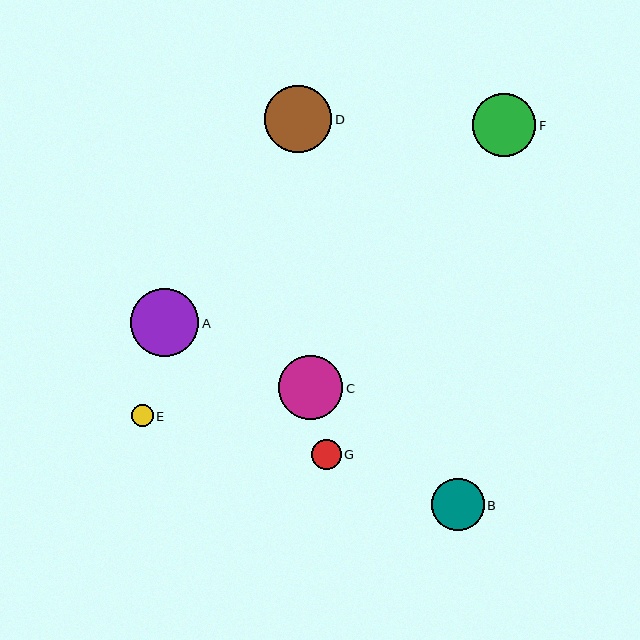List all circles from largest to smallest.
From largest to smallest: A, D, C, F, B, G, E.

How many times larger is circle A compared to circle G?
Circle A is approximately 2.3 times the size of circle G.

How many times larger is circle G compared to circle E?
Circle G is approximately 1.3 times the size of circle E.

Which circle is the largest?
Circle A is the largest with a size of approximately 69 pixels.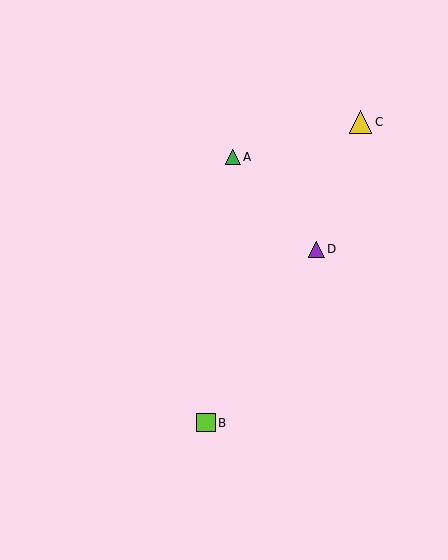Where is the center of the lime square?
The center of the lime square is at (206, 423).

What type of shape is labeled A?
Shape A is a green triangle.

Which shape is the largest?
The yellow triangle (labeled C) is the largest.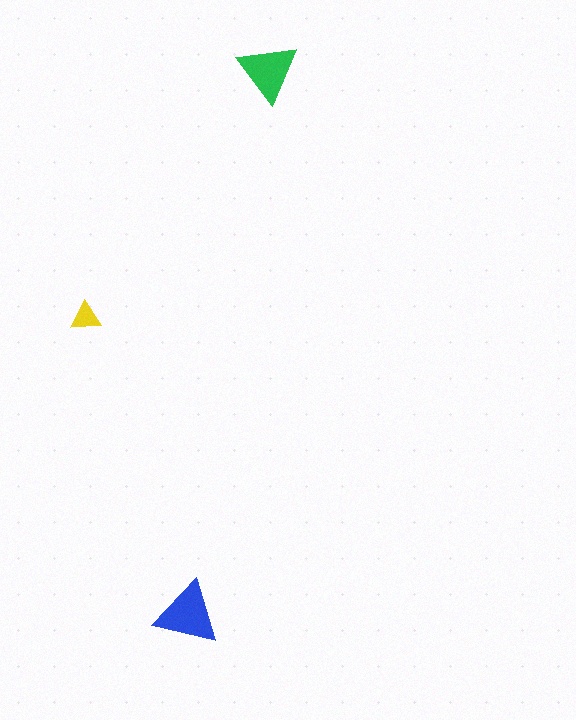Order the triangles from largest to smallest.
the blue one, the green one, the yellow one.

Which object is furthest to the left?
The yellow triangle is leftmost.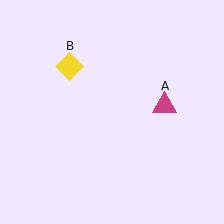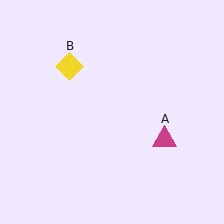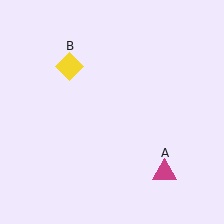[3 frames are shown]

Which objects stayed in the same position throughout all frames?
Yellow diamond (object B) remained stationary.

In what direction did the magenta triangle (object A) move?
The magenta triangle (object A) moved down.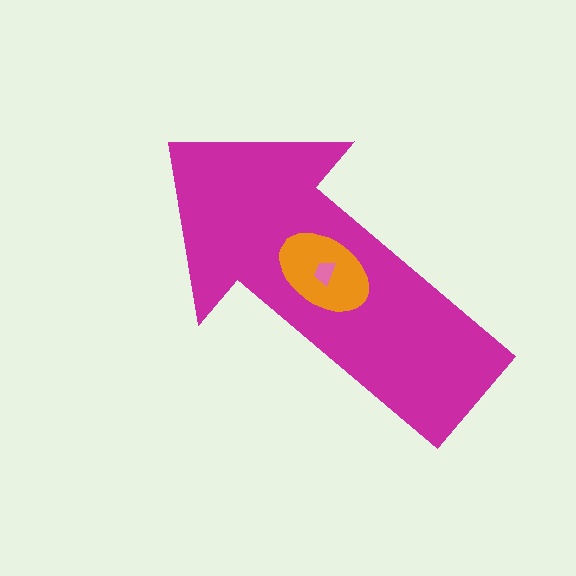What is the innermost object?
The pink trapezoid.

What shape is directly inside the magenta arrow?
The orange ellipse.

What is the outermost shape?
The magenta arrow.